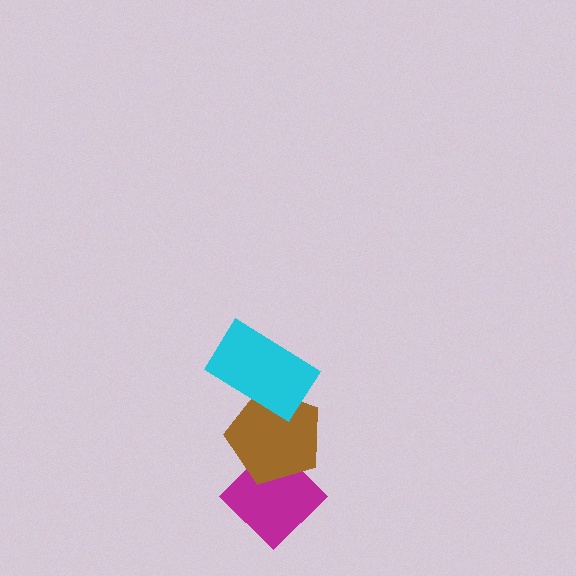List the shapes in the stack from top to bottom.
From top to bottom: the cyan rectangle, the brown pentagon, the magenta diamond.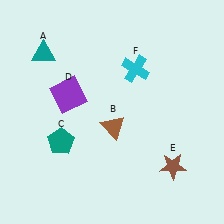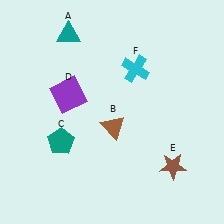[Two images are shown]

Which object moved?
The teal triangle (A) moved right.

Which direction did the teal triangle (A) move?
The teal triangle (A) moved right.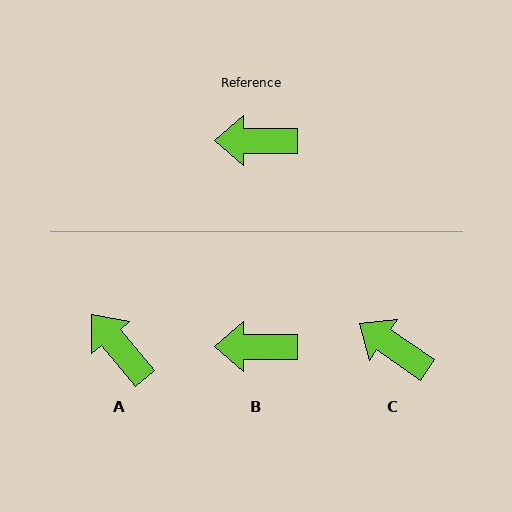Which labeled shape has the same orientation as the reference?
B.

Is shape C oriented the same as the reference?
No, it is off by about 34 degrees.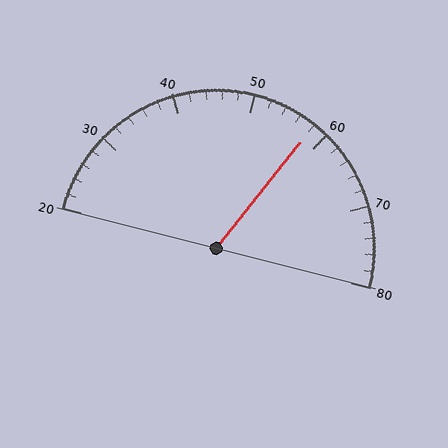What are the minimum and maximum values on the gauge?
The gauge ranges from 20 to 80.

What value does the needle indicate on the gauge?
The needle indicates approximately 58.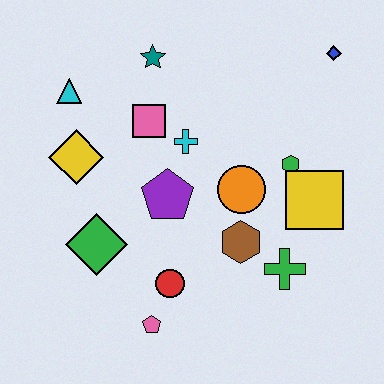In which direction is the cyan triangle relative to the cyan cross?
The cyan triangle is to the left of the cyan cross.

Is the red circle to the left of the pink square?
No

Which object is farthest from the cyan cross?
The pink pentagon is farthest from the cyan cross.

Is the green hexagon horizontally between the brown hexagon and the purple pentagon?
No